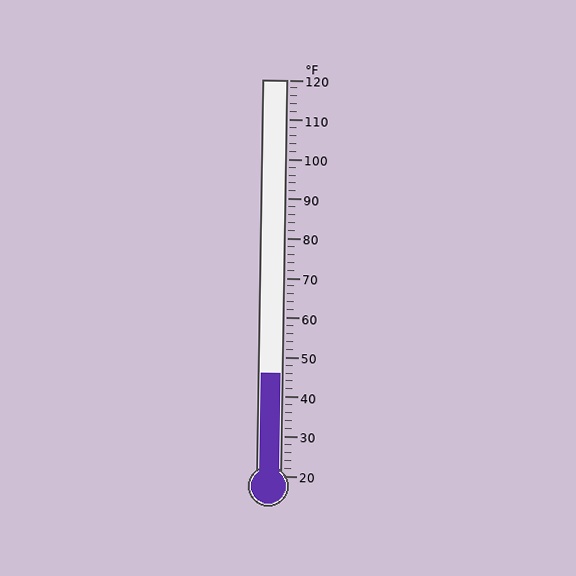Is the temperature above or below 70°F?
The temperature is below 70°F.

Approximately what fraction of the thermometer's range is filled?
The thermometer is filled to approximately 25% of its range.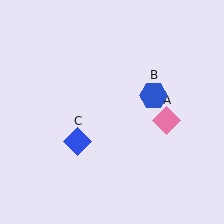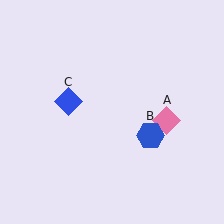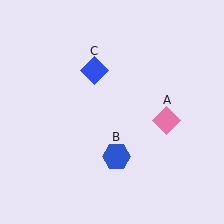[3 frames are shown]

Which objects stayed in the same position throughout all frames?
Pink diamond (object A) remained stationary.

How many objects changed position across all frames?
2 objects changed position: blue hexagon (object B), blue diamond (object C).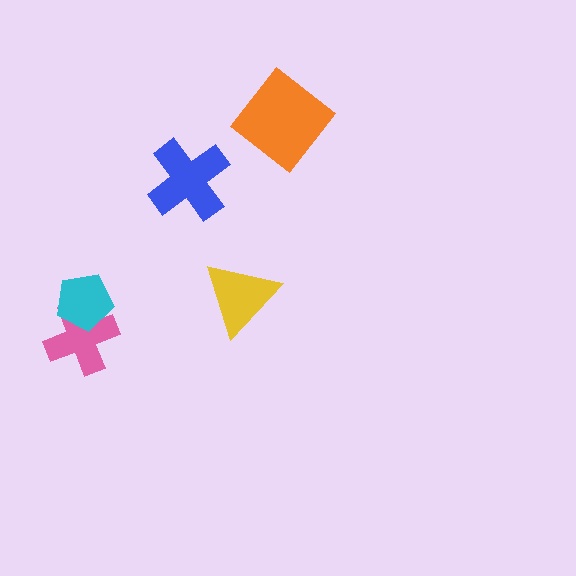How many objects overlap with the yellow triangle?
0 objects overlap with the yellow triangle.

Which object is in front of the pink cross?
The cyan pentagon is in front of the pink cross.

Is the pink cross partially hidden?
Yes, it is partially covered by another shape.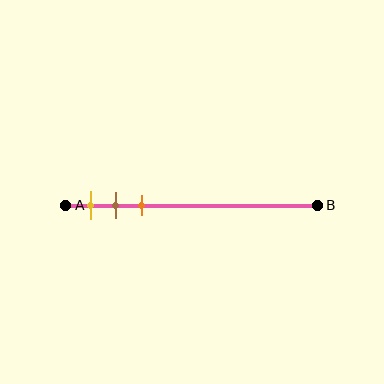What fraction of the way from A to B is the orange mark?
The orange mark is approximately 30% (0.3) of the way from A to B.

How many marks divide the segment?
There are 3 marks dividing the segment.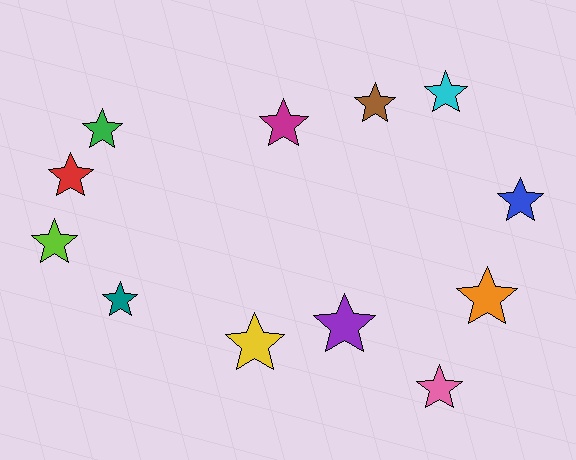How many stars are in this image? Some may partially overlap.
There are 12 stars.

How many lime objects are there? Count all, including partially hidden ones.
There is 1 lime object.